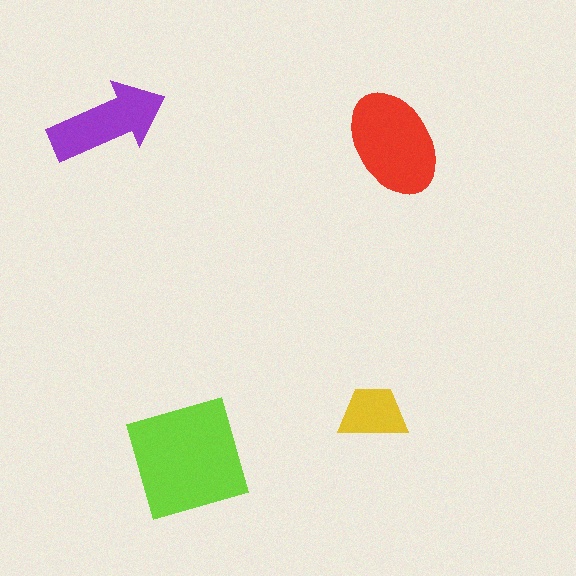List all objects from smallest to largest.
The yellow trapezoid, the purple arrow, the red ellipse, the lime square.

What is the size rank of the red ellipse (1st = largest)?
2nd.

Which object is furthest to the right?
The red ellipse is rightmost.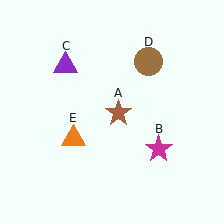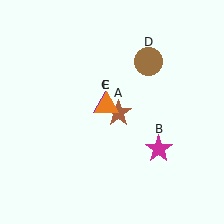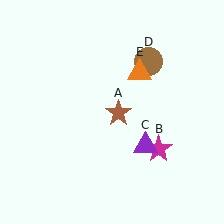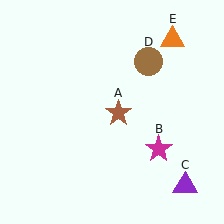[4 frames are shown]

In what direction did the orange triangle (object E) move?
The orange triangle (object E) moved up and to the right.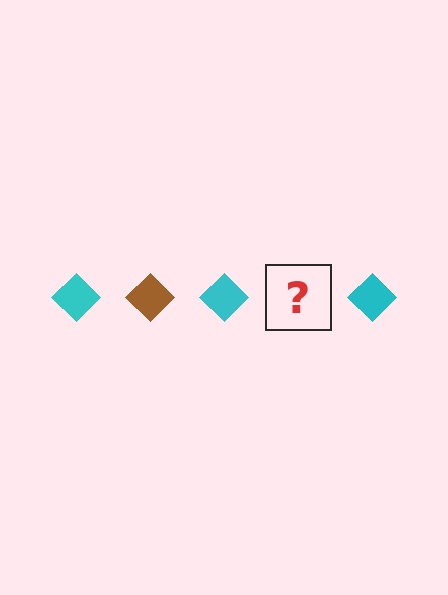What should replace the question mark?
The question mark should be replaced with a brown diamond.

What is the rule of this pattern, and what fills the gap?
The rule is that the pattern cycles through cyan, brown diamonds. The gap should be filled with a brown diamond.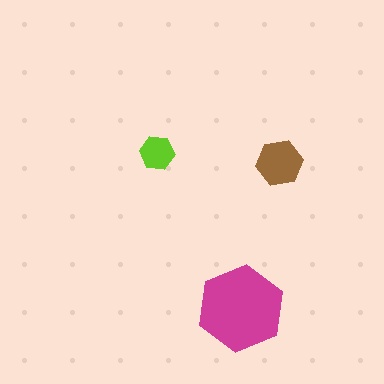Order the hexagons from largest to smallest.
the magenta one, the brown one, the lime one.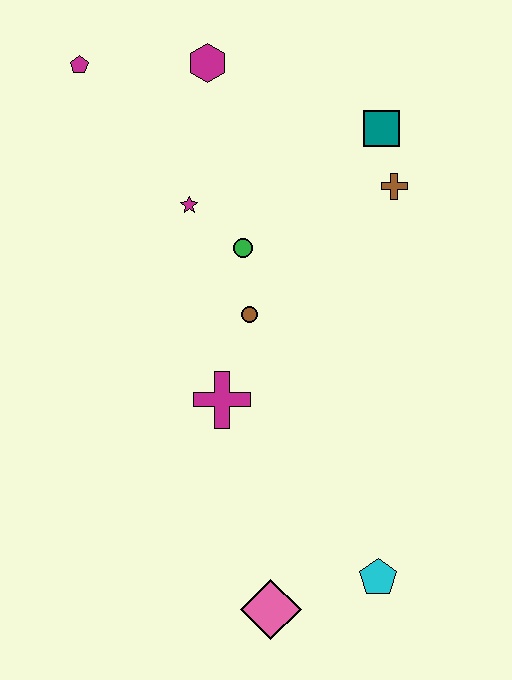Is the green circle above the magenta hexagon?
No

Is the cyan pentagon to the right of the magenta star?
Yes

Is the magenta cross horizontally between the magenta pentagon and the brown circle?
Yes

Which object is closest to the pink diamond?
The cyan pentagon is closest to the pink diamond.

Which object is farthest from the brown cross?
The pink diamond is farthest from the brown cross.